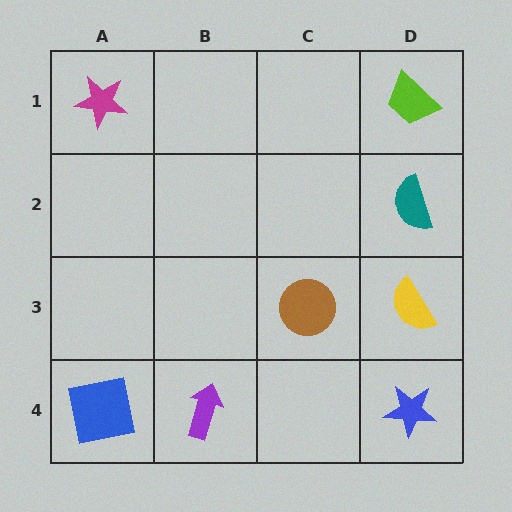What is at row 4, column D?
A blue star.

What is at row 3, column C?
A brown circle.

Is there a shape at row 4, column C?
No, that cell is empty.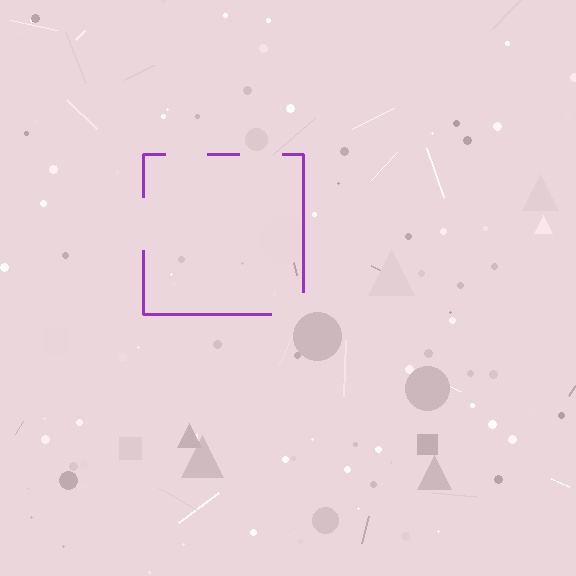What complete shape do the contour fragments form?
The contour fragments form a square.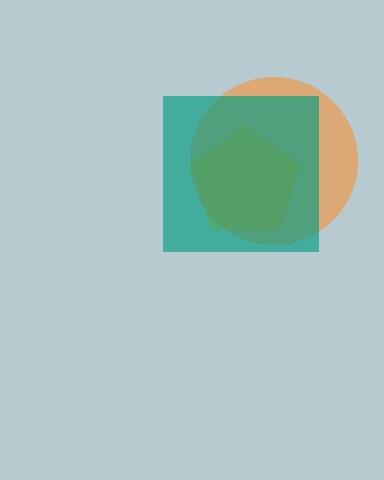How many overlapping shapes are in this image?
There are 3 overlapping shapes in the image.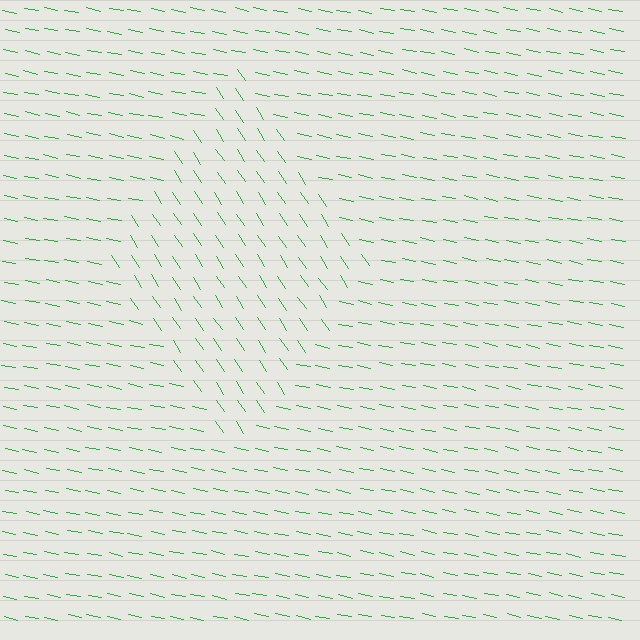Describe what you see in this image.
The image is filled with small green line segments. A diamond region in the image has lines oriented differently from the surrounding lines, creating a visible texture boundary.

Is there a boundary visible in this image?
Yes, there is a texture boundary formed by a change in line orientation.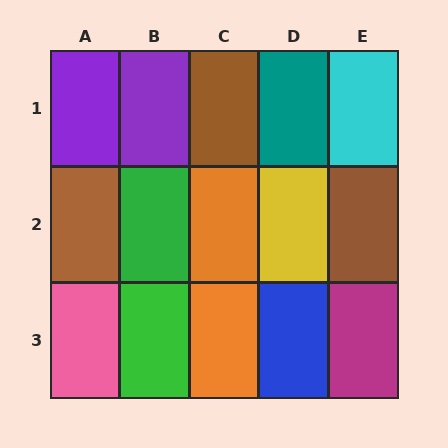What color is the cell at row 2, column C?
Orange.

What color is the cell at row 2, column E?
Brown.